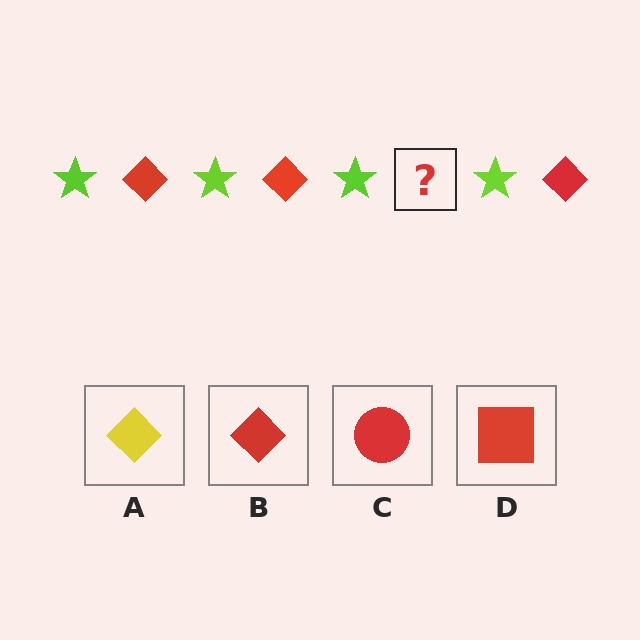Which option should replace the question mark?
Option B.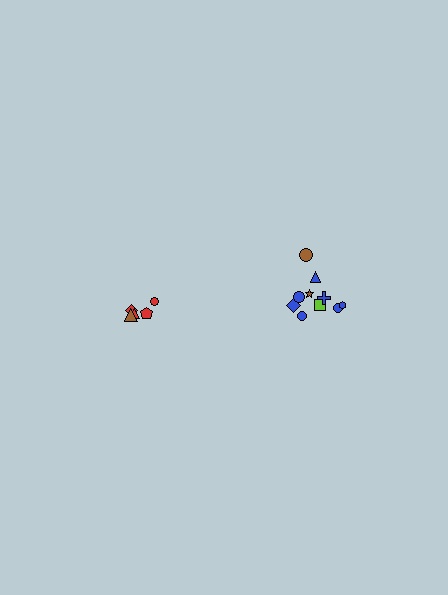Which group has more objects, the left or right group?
The right group.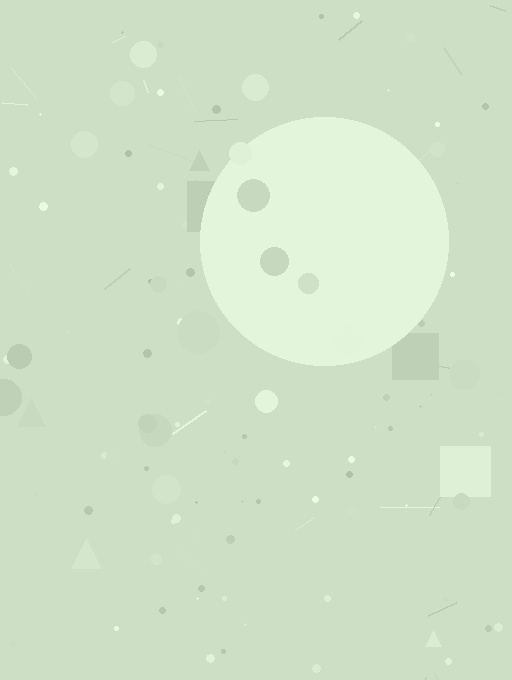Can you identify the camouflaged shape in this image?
The camouflaged shape is a circle.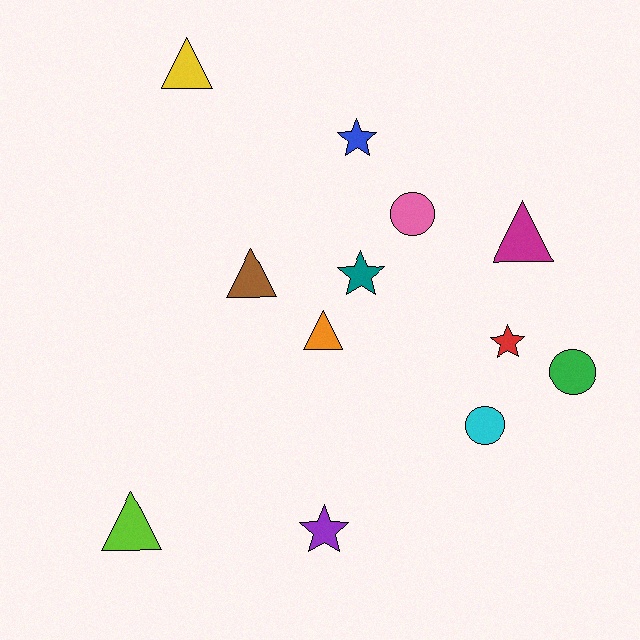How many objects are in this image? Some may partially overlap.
There are 12 objects.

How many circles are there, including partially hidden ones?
There are 3 circles.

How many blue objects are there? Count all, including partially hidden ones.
There is 1 blue object.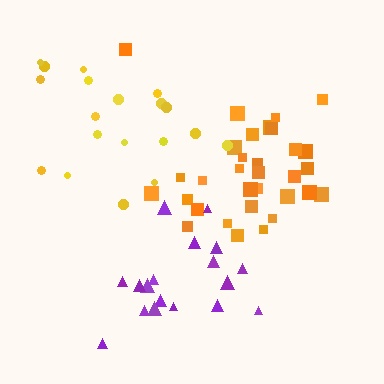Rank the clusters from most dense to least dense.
purple, orange, yellow.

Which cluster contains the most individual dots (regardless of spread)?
Orange (32).